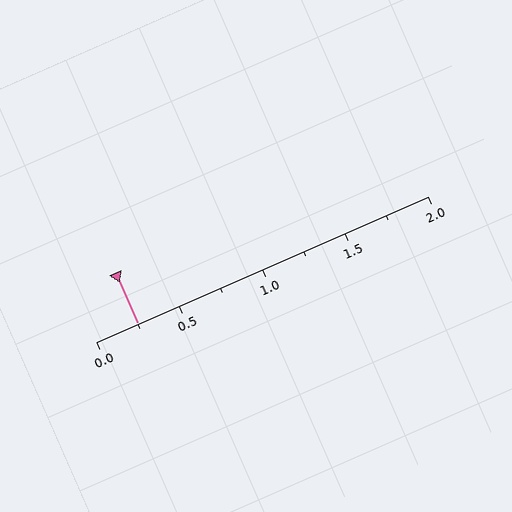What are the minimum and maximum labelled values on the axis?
The axis runs from 0.0 to 2.0.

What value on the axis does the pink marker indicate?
The marker indicates approximately 0.25.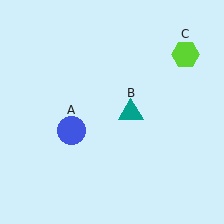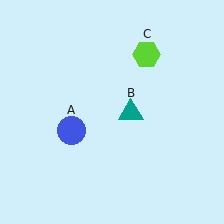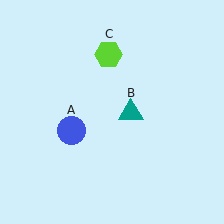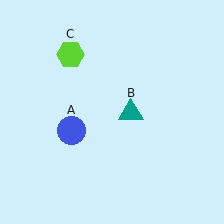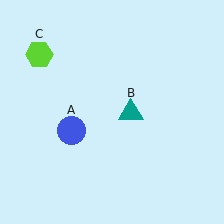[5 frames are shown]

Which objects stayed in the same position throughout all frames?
Blue circle (object A) and teal triangle (object B) remained stationary.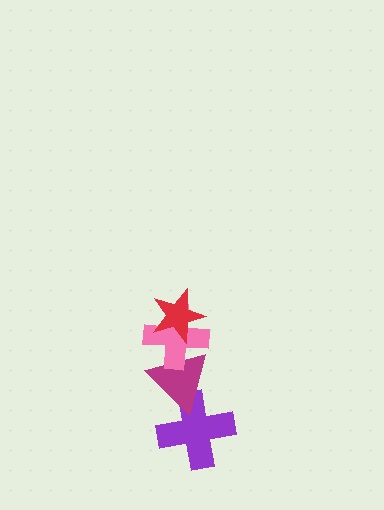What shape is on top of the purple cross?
The magenta triangle is on top of the purple cross.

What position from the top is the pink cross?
The pink cross is 2nd from the top.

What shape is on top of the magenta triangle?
The pink cross is on top of the magenta triangle.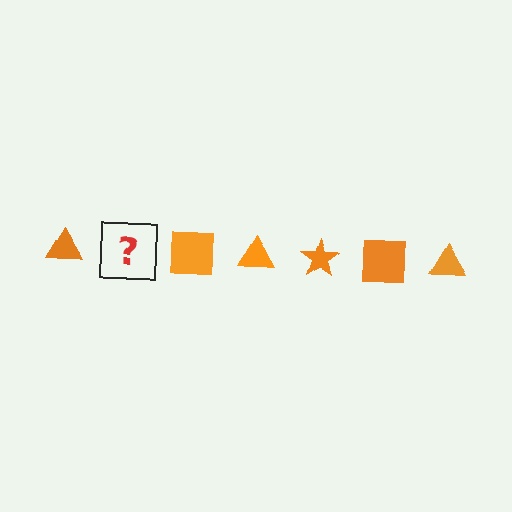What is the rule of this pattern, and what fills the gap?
The rule is that the pattern cycles through triangle, star, square shapes in orange. The gap should be filled with an orange star.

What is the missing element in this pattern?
The missing element is an orange star.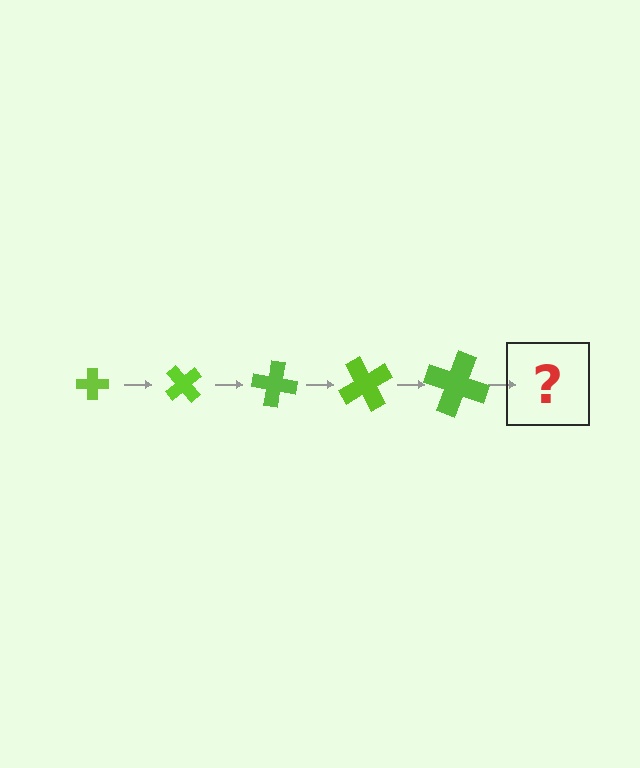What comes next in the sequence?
The next element should be a cross, larger than the previous one and rotated 250 degrees from the start.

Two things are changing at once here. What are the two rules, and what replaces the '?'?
The two rules are that the cross grows larger each step and it rotates 50 degrees each step. The '?' should be a cross, larger than the previous one and rotated 250 degrees from the start.